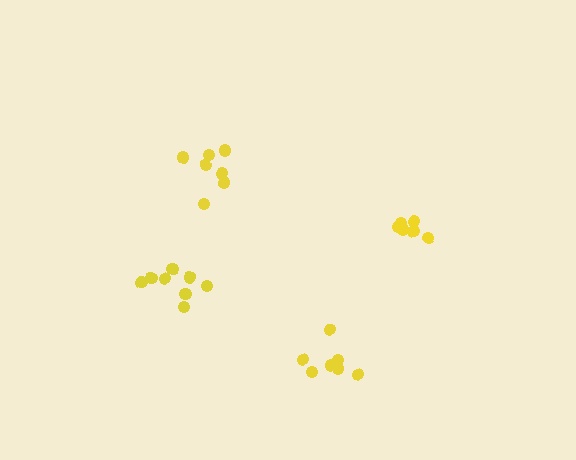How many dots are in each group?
Group 1: 8 dots, Group 2: 6 dots, Group 3: 7 dots, Group 4: 7 dots (28 total).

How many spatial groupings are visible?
There are 4 spatial groupings.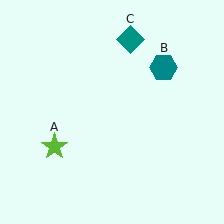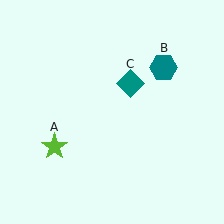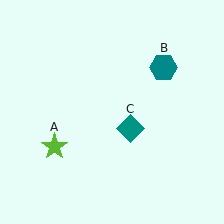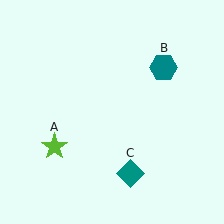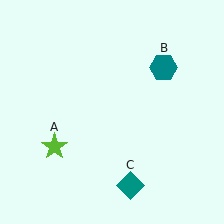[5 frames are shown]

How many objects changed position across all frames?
1 object changed position: teal diamond (object C).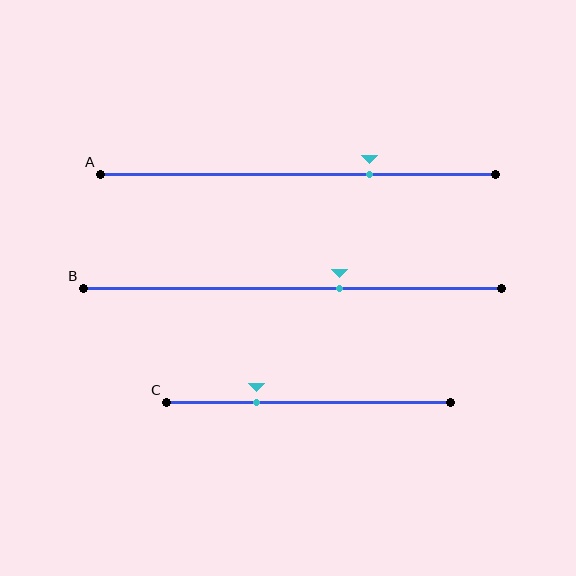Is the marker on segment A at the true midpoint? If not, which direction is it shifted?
No, the marker on segment A is shifted to the right by about 18% of the segment length.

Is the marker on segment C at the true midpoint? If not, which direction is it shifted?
No, the marker on segment C is shifted to the left by about 18% of the segment length.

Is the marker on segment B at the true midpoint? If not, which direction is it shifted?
No, the marker on segment B is shifted to the right by about 11% of the segment length.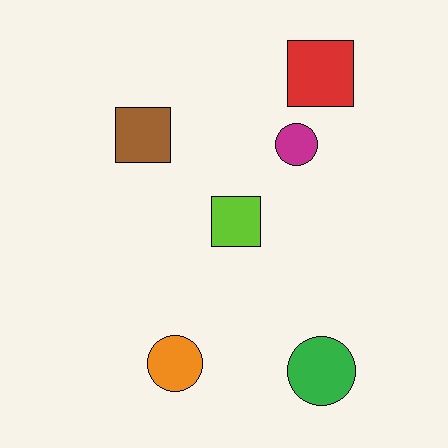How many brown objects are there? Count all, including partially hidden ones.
There is 1 brown object.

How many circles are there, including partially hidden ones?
There are 3 circles.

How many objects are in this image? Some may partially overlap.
There are 6 objects.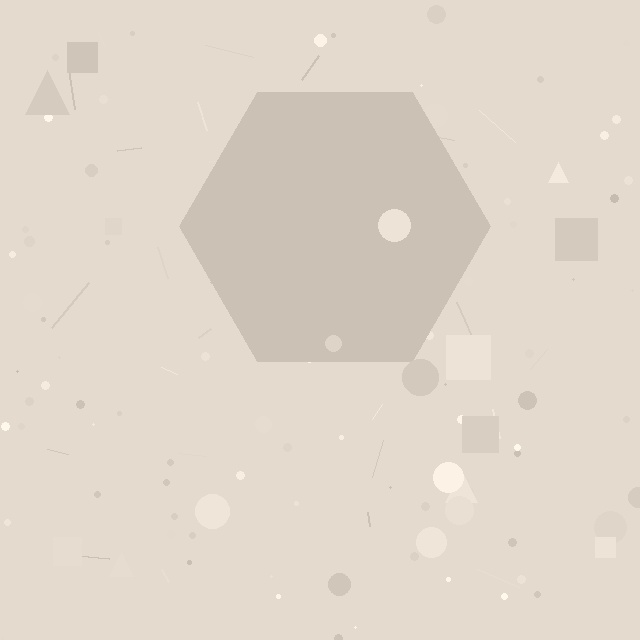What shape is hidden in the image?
A hexagon is hidden in the image.